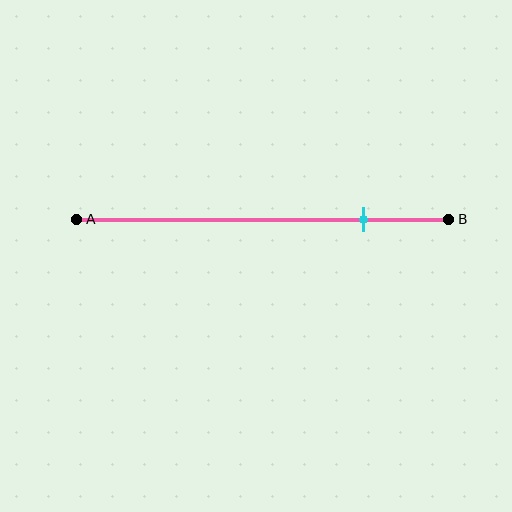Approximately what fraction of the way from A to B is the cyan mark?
The cyan mark is approximately 75% of the way from A to B.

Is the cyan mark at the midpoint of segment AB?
No, the mark is at about 75% from A, not at the 50% midpoint.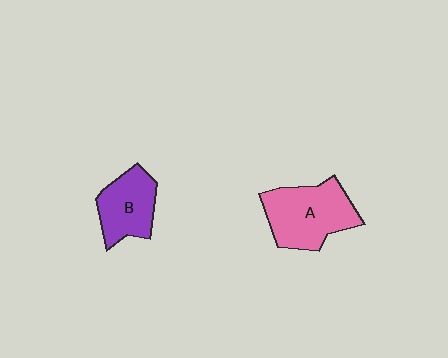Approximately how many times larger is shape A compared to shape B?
Approximately 1.4 times.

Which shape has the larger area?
Shape A (pink).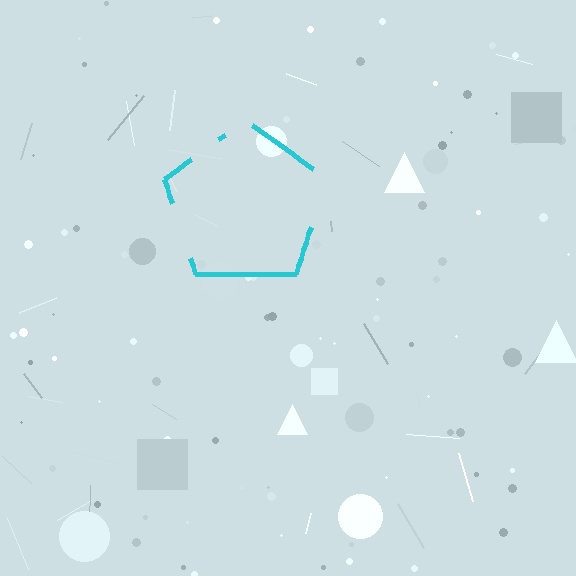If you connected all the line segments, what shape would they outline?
They would outline a pentagon.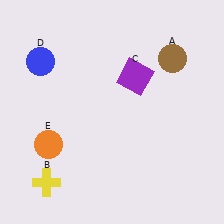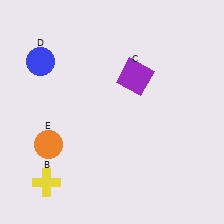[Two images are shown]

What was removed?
The brown circle (A) was removed in Image 2.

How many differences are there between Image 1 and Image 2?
There is 1 difference between the two images.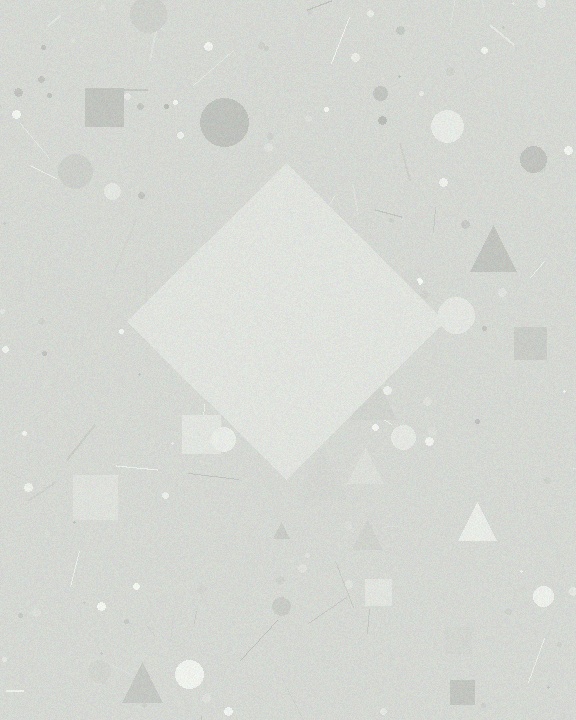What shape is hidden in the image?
A diamond is hidden in the image.